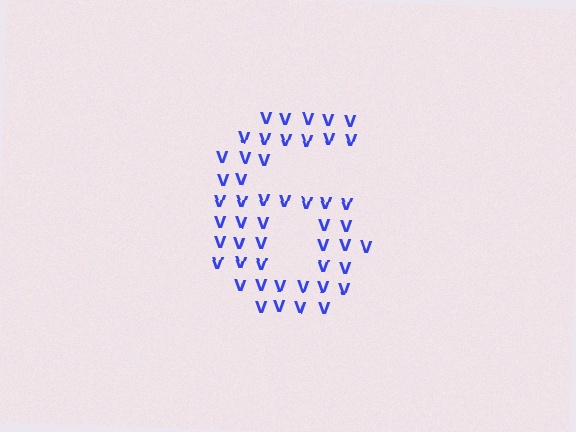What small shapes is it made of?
It is made of small letter V's.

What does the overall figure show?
The overall figure shows the digit 6.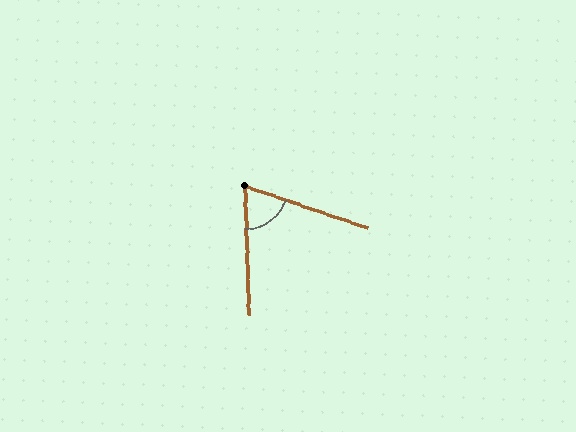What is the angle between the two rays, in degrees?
Approximately 70 degrees.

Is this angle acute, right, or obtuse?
It is acute.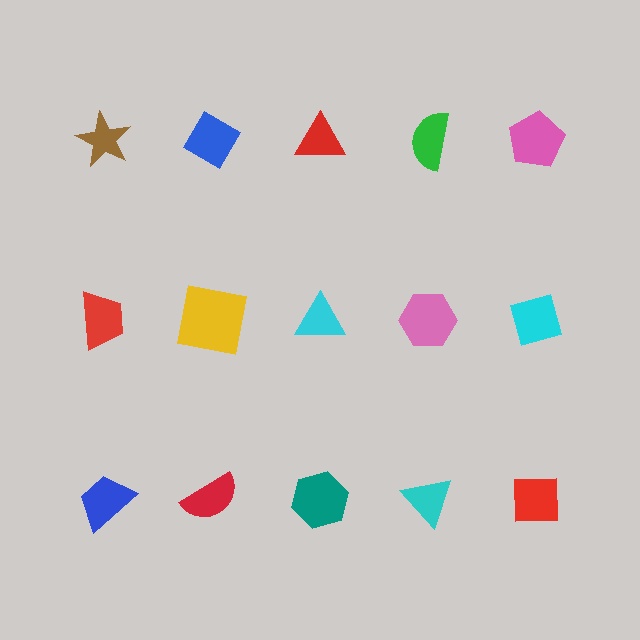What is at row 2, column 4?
A pink hexagon.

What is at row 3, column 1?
A blue trapezoid.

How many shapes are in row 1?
5 shapes.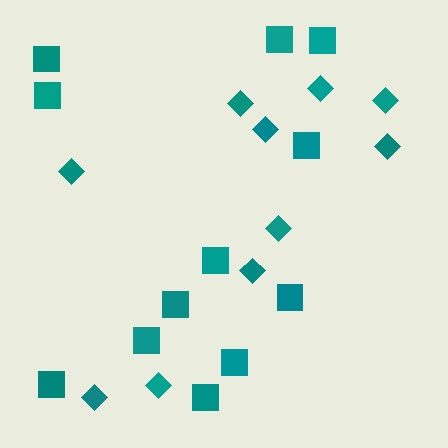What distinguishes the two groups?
There are 2 groups: one group of diamonds (10) and one group of squares (12).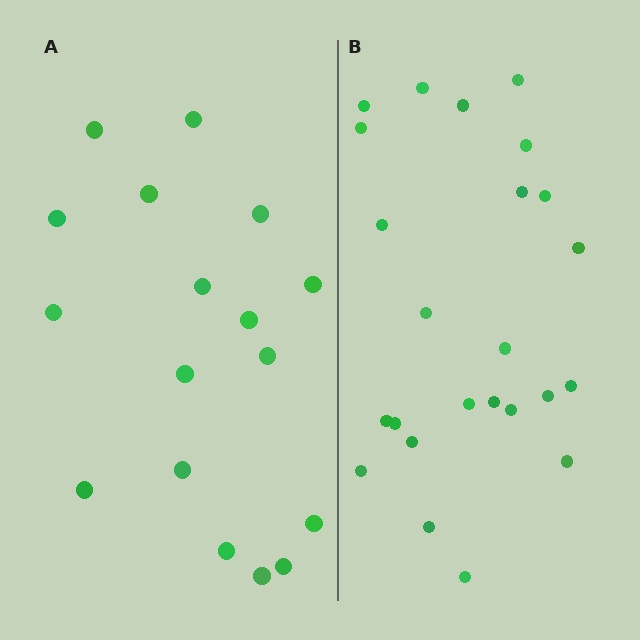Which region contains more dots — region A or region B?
Region B (the right region) has more dots.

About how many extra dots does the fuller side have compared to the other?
Region B has roughly 8 or so more dots than region A.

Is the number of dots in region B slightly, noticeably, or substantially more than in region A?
Region B has noticeably more, but not dramatically so. The ratio is roughly 1.4 to 1.